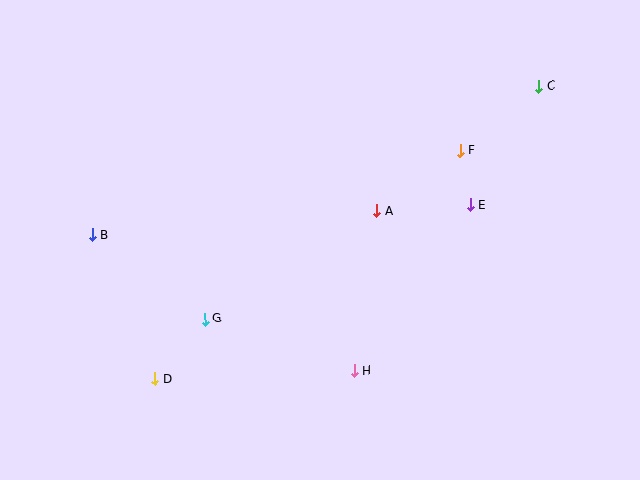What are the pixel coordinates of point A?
Point A is at (377, 211).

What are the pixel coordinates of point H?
Point H is at (355, 371).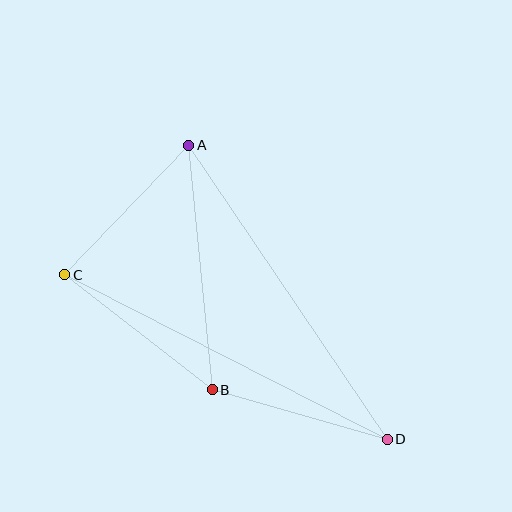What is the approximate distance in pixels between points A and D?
The distance between A and D is approximately 355 pixels.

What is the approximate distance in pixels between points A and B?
The distance between A and B is approximately 245 pixels.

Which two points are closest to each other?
Points A and C are closest to each other.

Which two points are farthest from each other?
Points C and D are farthest from each other.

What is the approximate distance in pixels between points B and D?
The distance between B and D is approximately 182 pixels.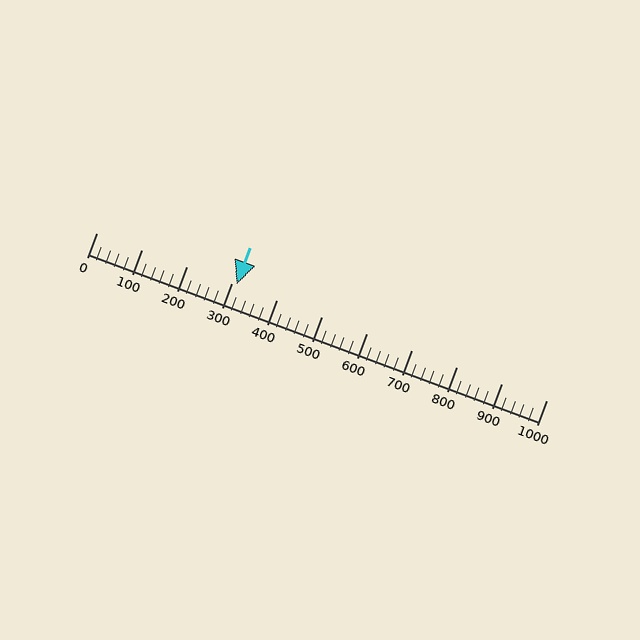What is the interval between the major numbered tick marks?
The major tick marks are spaced 100 units apart.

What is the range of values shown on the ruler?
The ruler shows values from 0 to 1000.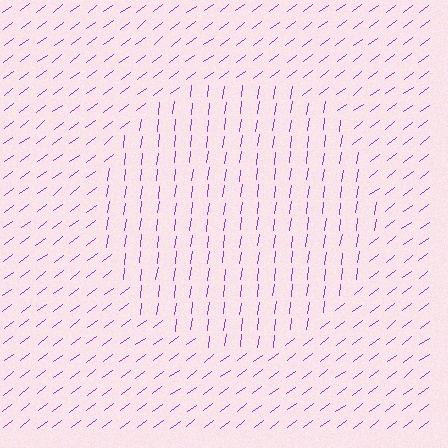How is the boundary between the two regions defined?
The boundary is defined purely by a change in line orientation (approximately 45 degrees difference). All lines are the same color and thickness.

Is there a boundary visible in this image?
Yes, there is a texture boundary formed by a change in line orientation.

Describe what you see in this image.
The image is filled with small purple line segments. A circle region in the image has lines oriented differently from the surrounding lines, creating a visible texture boundary.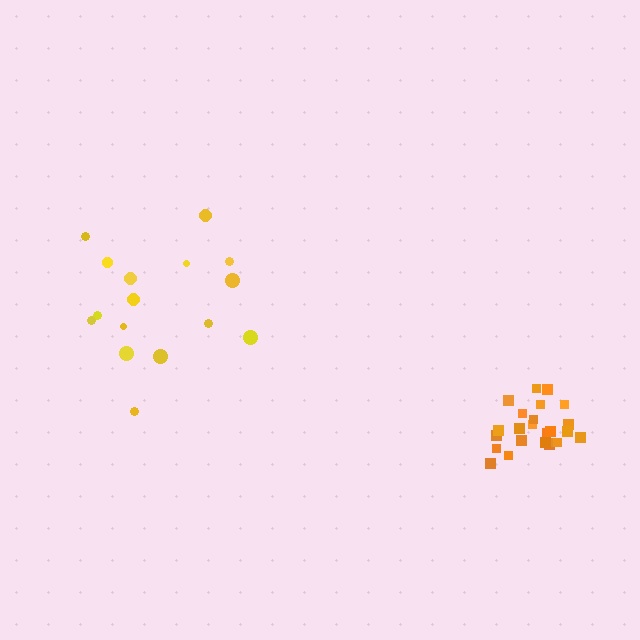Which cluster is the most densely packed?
Orange.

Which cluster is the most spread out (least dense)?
Yellow.